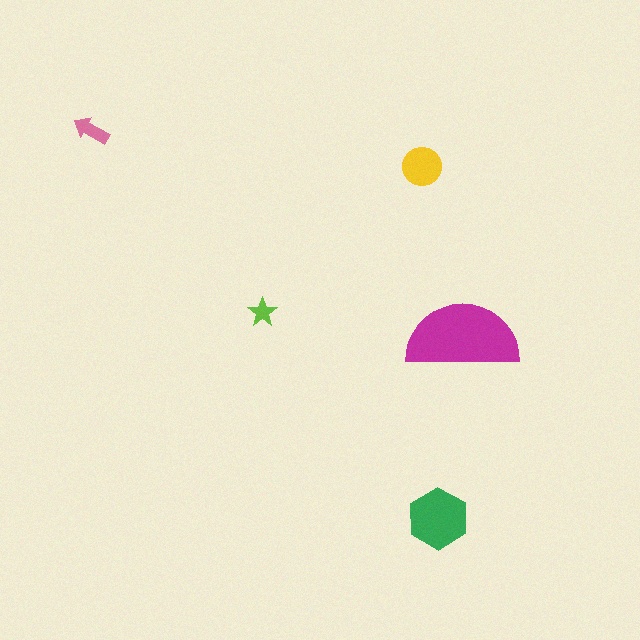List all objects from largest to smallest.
The magenta semicircle, the green hexagon, the yellow circle, the pink arrow, the lime star.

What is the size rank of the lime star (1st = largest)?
5th.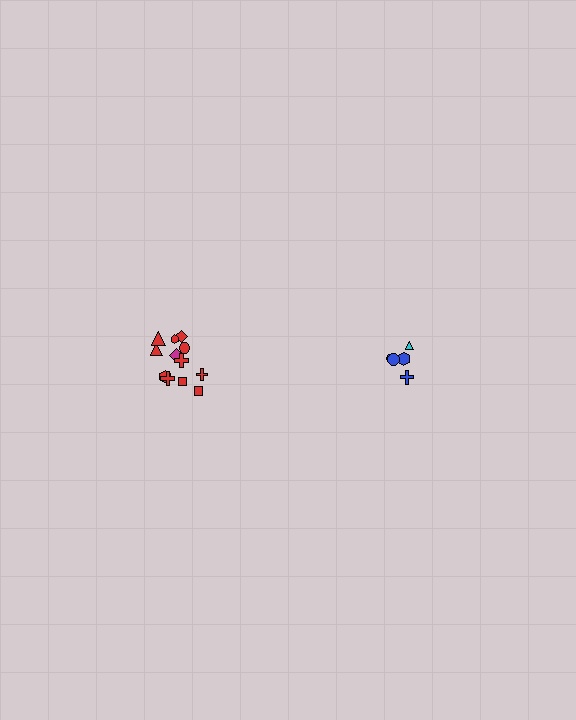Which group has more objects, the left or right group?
The left group.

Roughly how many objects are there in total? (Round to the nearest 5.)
Roughly 15 objects in total.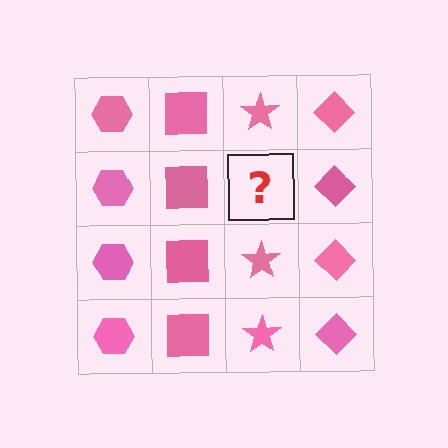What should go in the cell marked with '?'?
The missing cell should contain a pink star.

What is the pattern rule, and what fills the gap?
The rule is that each column has a consistent shape. The gap should be filled with a pink star.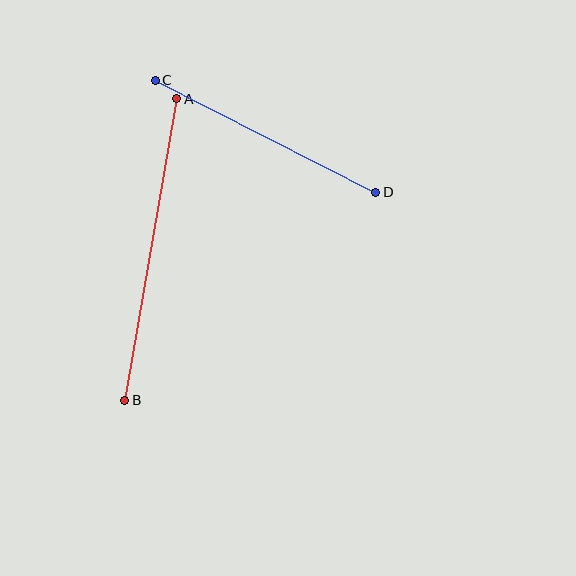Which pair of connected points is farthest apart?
Points A and B are farthest apart.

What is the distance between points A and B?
The distance is approximately 306 pixels.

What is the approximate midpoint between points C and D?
The midpoint is at approximately (265, 136) pixels.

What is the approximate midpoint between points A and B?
The midpoint is at approximately (151, 250) pixels.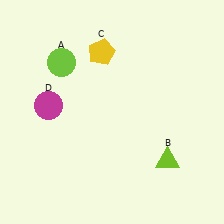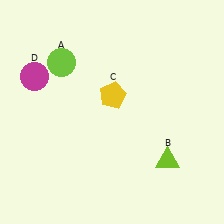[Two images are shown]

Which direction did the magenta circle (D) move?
The magenta circle (D) moved up.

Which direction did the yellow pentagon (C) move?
The yellow pentagon (C) moved down.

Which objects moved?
The objects that moved are: the yellow pentagon (C), the magenta circle (D).